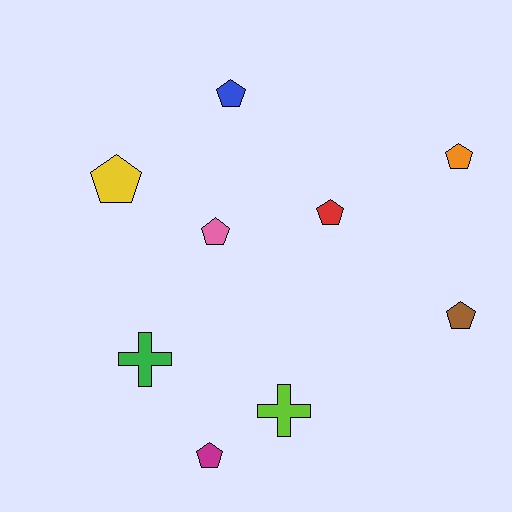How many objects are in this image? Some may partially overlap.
There are 9 objects.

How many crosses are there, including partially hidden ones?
There are 2 crosses.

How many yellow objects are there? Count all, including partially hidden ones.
There is 1 yellow object.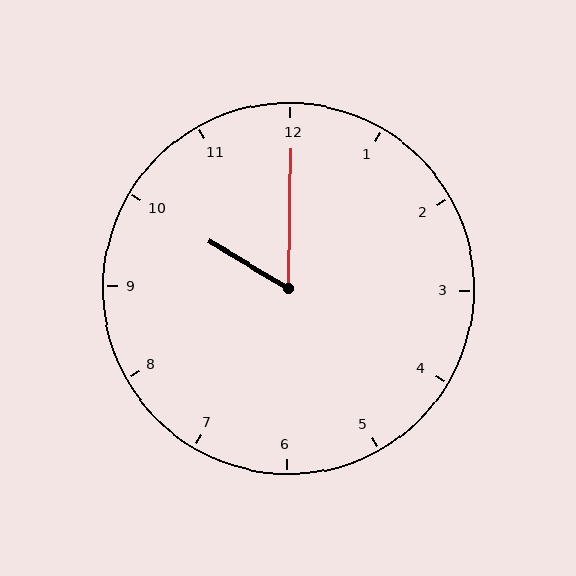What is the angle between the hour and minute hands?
Approximately 60 degrees.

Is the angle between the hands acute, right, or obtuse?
It is acute.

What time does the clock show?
10:00.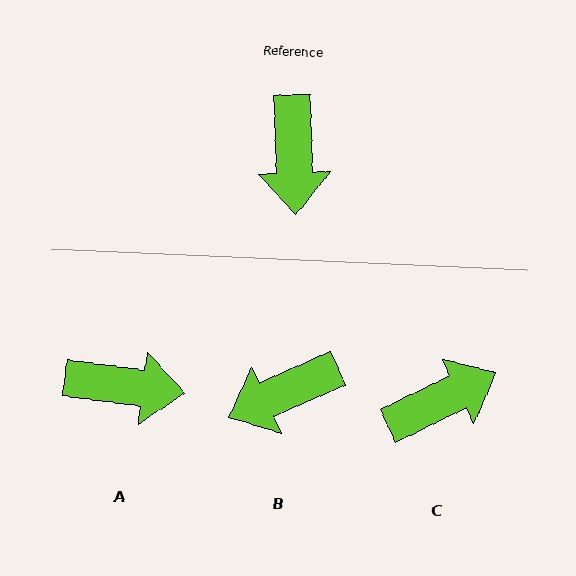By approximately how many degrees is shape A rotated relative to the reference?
Approximately 81 degrees counter-clockwise.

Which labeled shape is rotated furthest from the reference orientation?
C, about 114 degrees away.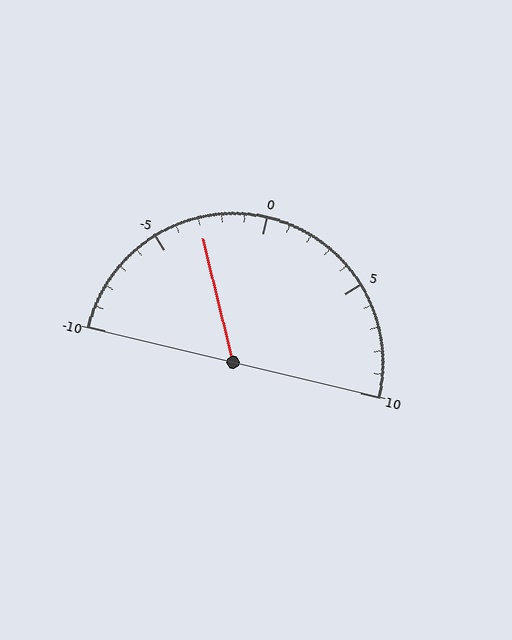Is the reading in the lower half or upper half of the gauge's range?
The reading is in the lower half of the range (-10 to 10).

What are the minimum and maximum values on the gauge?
The gauge ranges from -10 to 10.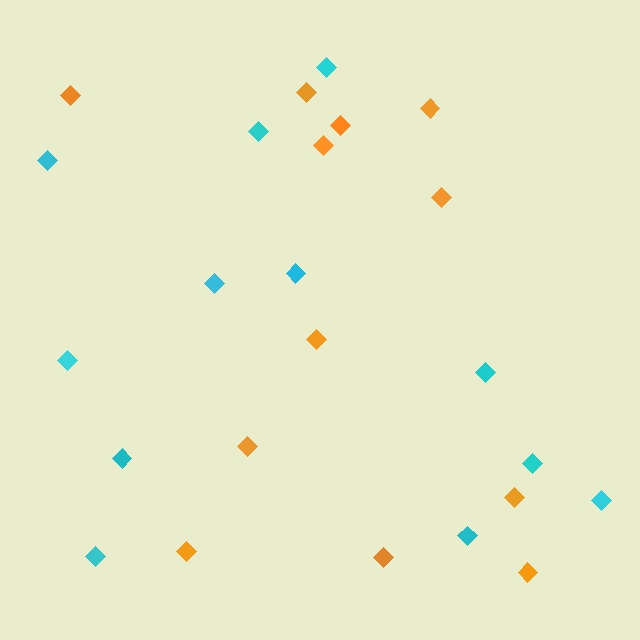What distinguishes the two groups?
There are 2 groups: one group of orange diamonds (12) and one group of cyan diamonds (12).